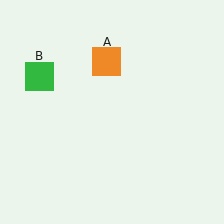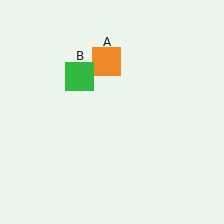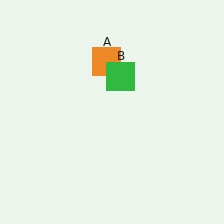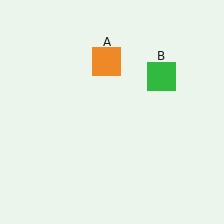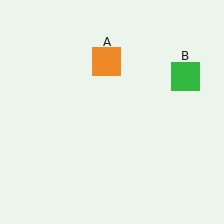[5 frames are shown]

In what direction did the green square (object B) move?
The green square (object B) moved right.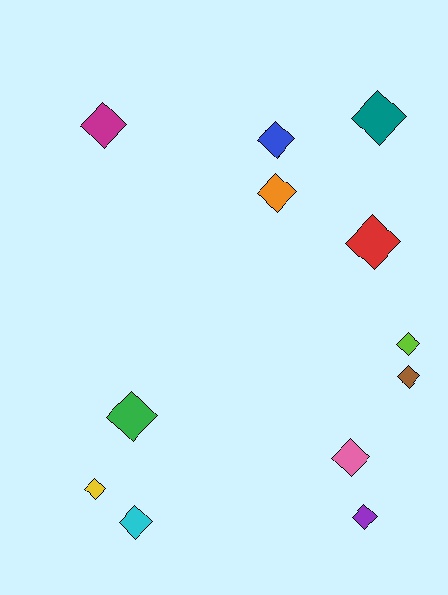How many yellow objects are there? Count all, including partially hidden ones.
There is 1 yellow object.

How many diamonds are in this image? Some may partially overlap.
There are 12 diamonds.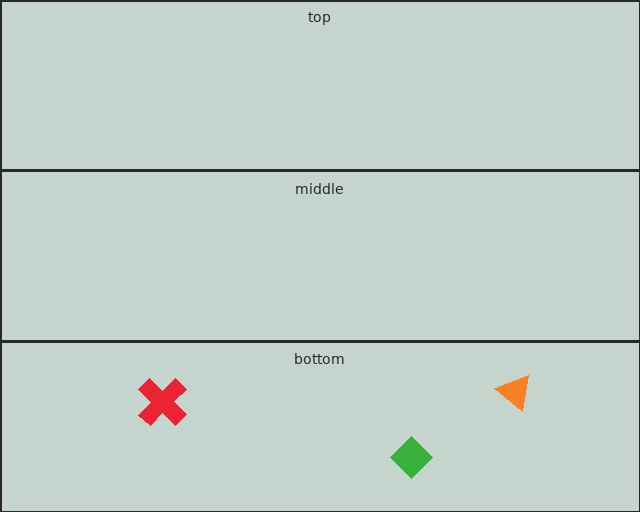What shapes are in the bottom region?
The green diamond, the red cross, the orange triangle.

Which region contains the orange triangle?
The bottom region.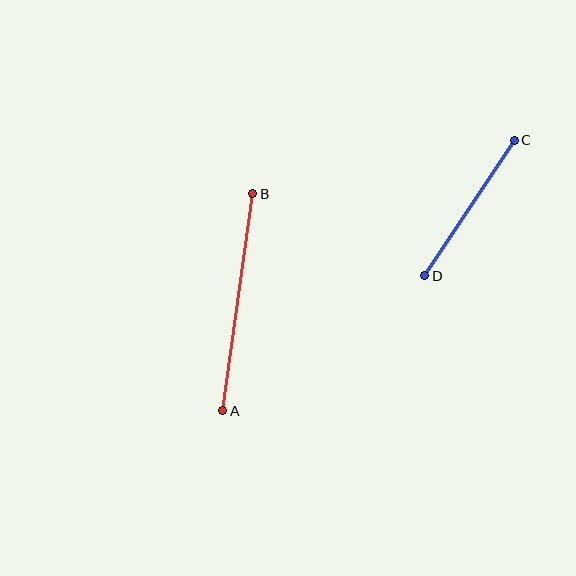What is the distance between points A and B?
The distance is approximately 219 pixels.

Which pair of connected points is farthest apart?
Points A and B are farthest apart.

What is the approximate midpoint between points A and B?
The midpoint is at approximately (238, 302) pixels.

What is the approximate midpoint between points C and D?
The midpoint is at approximately (470, 208) pixels.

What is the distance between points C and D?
The distance is approximately 162 pixels.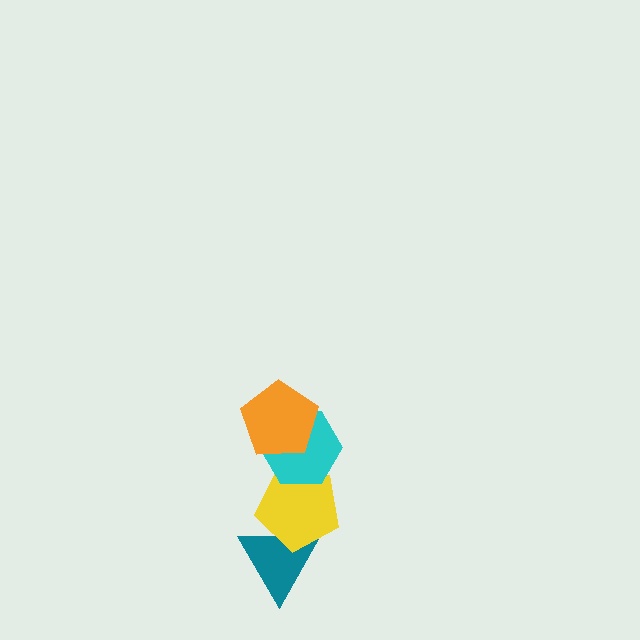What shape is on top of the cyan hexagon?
The orange pentagon is on top of the cyan hexagon.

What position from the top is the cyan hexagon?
The cyan hexagon is 2nd from the top.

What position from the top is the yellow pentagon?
The yellow pentagon is 3rd from the top.